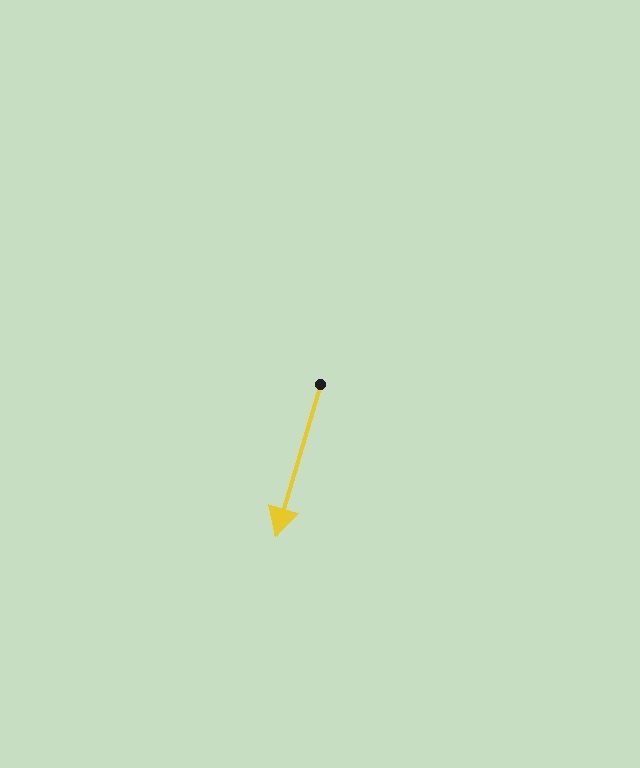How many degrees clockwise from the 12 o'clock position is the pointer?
Approximately 196 degrees.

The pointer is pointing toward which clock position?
Roughly 7 o'clock.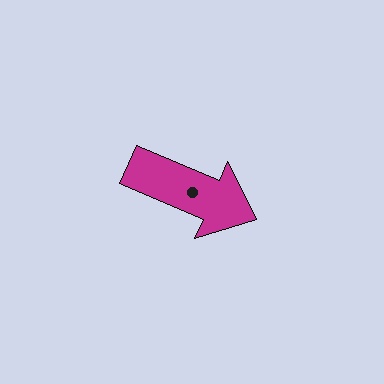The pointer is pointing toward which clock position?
Roughly 4 o'clock.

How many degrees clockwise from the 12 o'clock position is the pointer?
Approximately 113 degrees.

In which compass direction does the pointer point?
Southeast.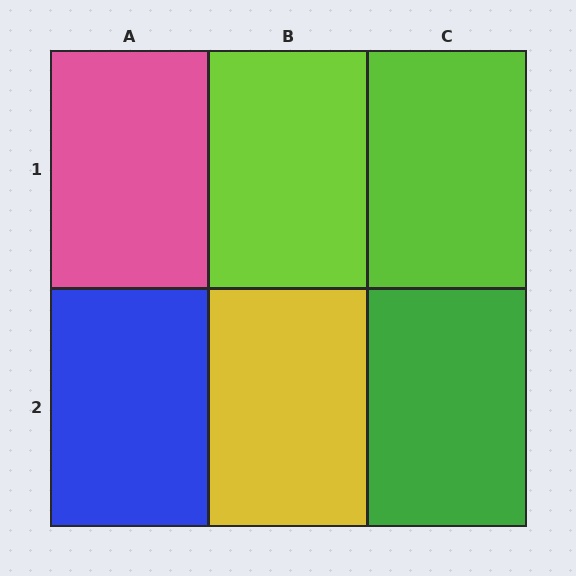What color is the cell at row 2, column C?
Green.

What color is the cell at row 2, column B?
Yellow.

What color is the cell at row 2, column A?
Blue.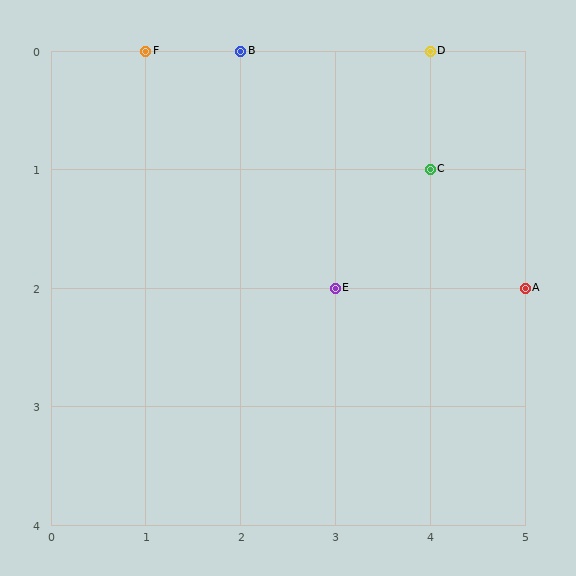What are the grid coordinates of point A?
Point A is at grid coordinates (5, 2).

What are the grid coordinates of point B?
Point B is at grid coordinates (2, 0).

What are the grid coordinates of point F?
Point F is at grid coordinates (1, 0).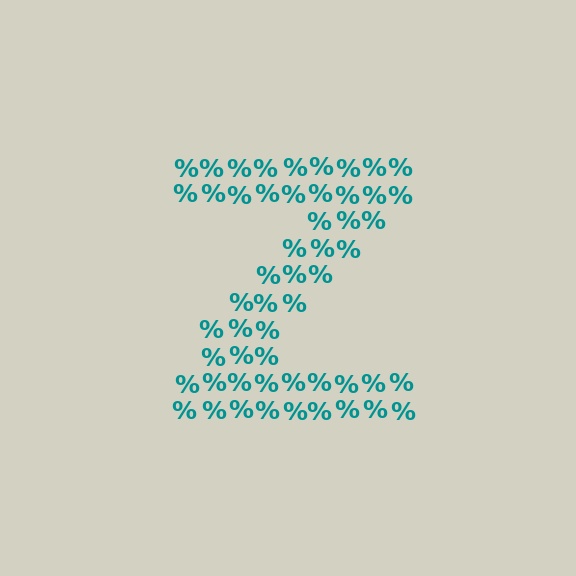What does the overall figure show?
The overall figure shows the letter Z.